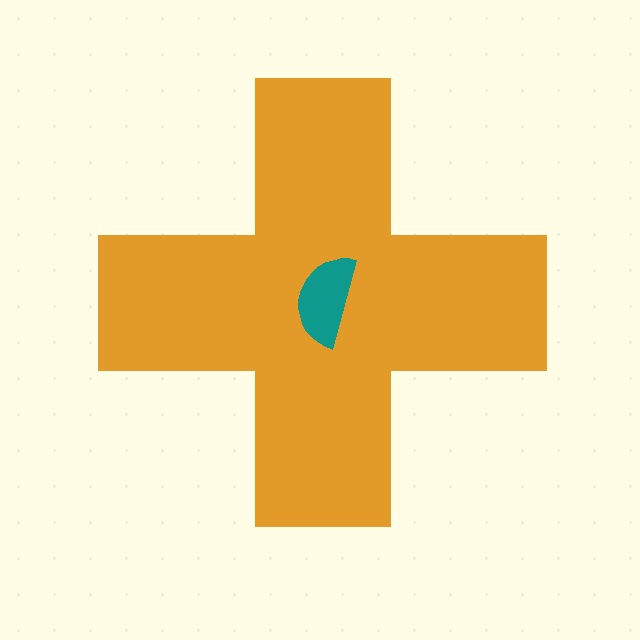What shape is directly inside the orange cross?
The teal semicircle.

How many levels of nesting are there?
2.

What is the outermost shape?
The orange cross.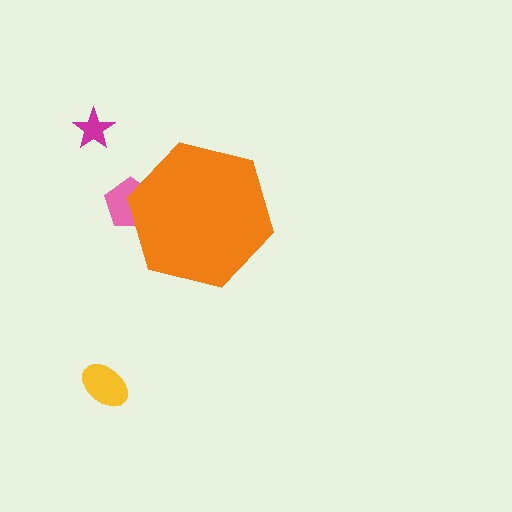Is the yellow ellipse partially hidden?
No, the yellow ellipse is fully visible.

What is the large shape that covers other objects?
An orange hexagon.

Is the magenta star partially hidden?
No, the magenta star is fully visible.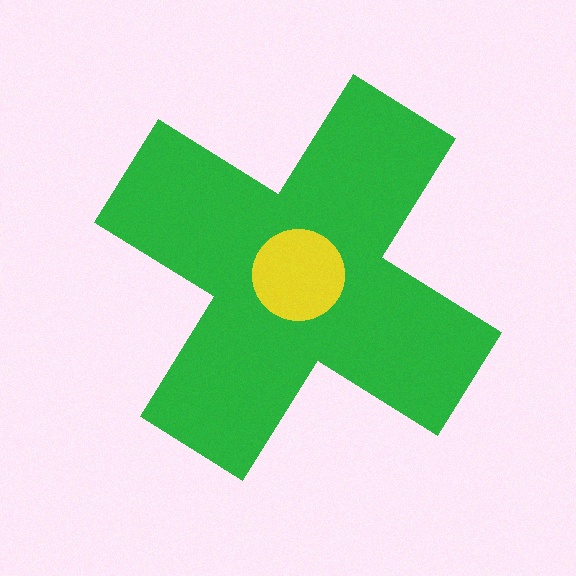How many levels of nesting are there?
2.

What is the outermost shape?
The green cross.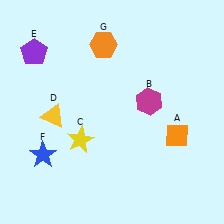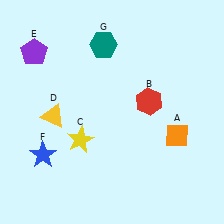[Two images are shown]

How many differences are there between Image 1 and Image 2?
There are 2 differences between the two images.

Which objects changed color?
B changed from magenta to red. G changed from orange to teal.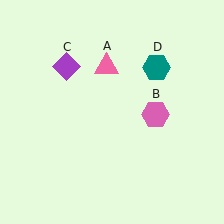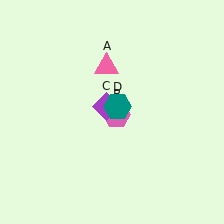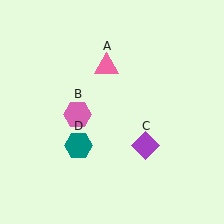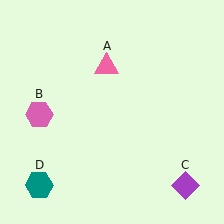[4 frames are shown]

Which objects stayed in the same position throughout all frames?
Pink triangle (object A) remained stationary.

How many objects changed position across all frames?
3 objects changed position: pink hexagon (object B), purple diamond (object C), teal hexagon (object D).